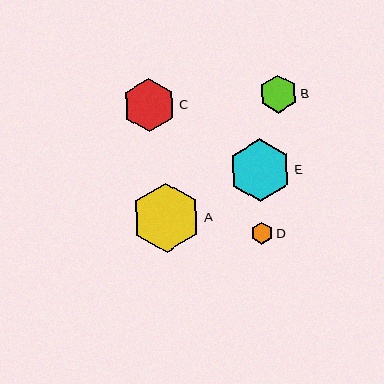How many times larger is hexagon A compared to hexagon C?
Hexagon A is approximately 1.3 times the size of hexagon C.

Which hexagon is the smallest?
Hexagon D is the smallest with a size of approximately 22 pixels.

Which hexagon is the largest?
Hexagon A is the largest with a size of approximately 69 pixels.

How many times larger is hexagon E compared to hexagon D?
Hexagon E is approximately 2.8 times the size of hexagon D.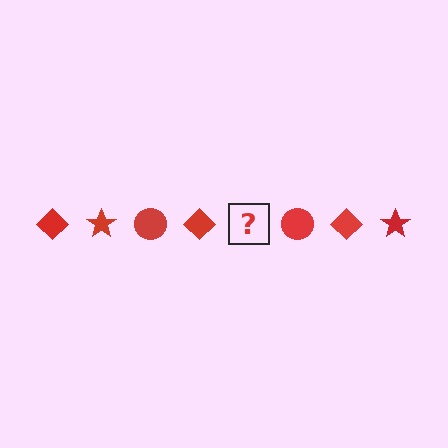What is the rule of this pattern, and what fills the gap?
The rule is that the pattern cycles through diamond, star, circle shapes in red. The gap should be filled with a red star.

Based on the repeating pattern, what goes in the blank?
The blank should be a red star.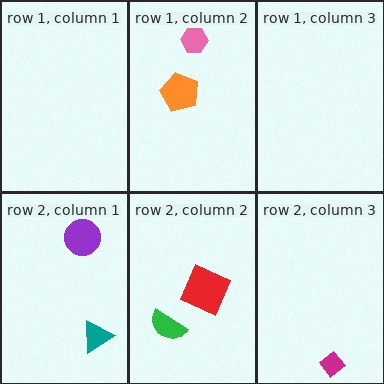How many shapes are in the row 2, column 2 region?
2.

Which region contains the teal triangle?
The row 2, column 1 region.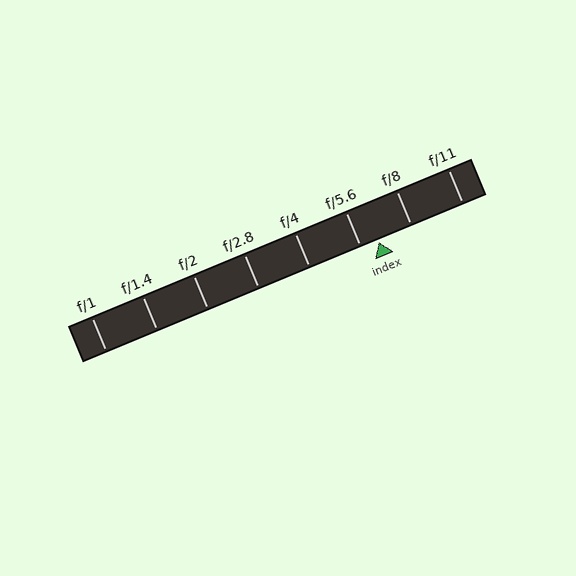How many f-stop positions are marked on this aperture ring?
There are 8 f-stop positions marked.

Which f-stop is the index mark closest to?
The index mark is closest to f/5.6.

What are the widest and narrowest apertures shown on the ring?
The widest aperture shown is f/1 and the narrowest is f/11.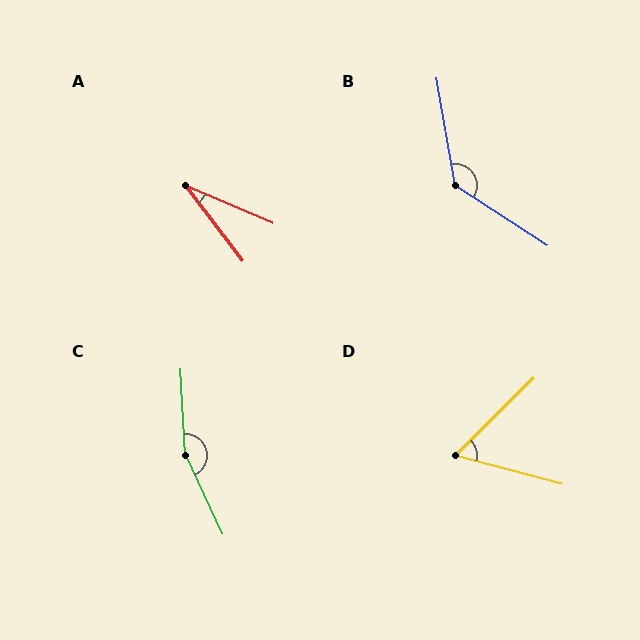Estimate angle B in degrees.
Approximately 132 degrees.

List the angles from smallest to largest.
A (30°), D (59°), B (132°), C (158°).